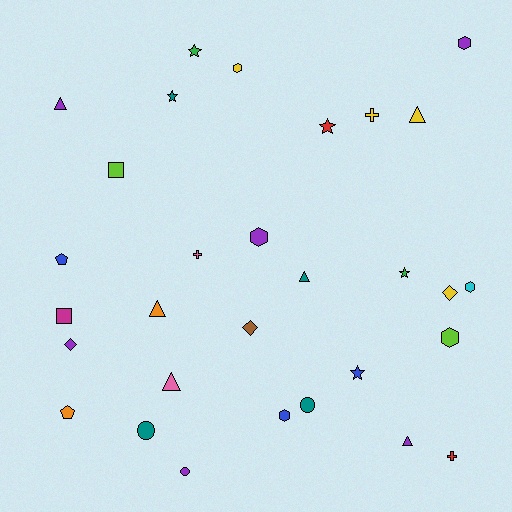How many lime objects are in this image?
There are 2 lime objects.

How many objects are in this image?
There are 30 objects.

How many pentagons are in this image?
There are 2 pentagons.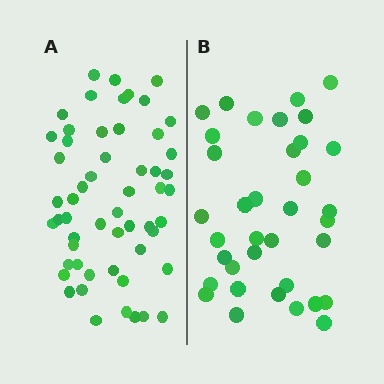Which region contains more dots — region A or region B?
Region A (the left region) has more dots.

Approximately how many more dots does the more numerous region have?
Region A has approximately 20 more dots than region B.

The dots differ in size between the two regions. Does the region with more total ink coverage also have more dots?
No. Region B has more total ink coverage because its dots are larger, but region A actually contains more individual dots. Total area can be misleading — the number of items is what matters here.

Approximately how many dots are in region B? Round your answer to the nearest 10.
About 40 dots. (The exact count is 36, which rounds to 40.)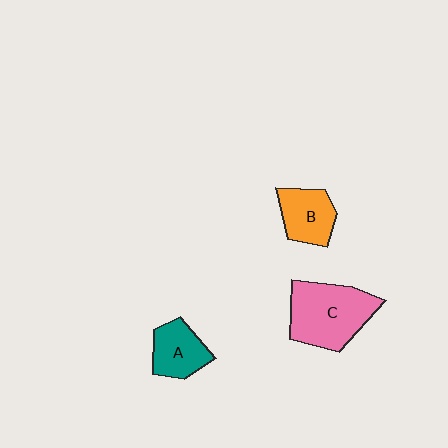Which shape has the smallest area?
Shape A (teal).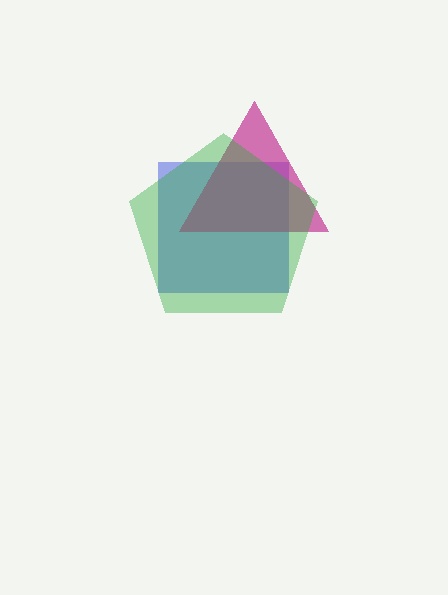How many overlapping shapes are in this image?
There are 3 overlapping shapes in the image.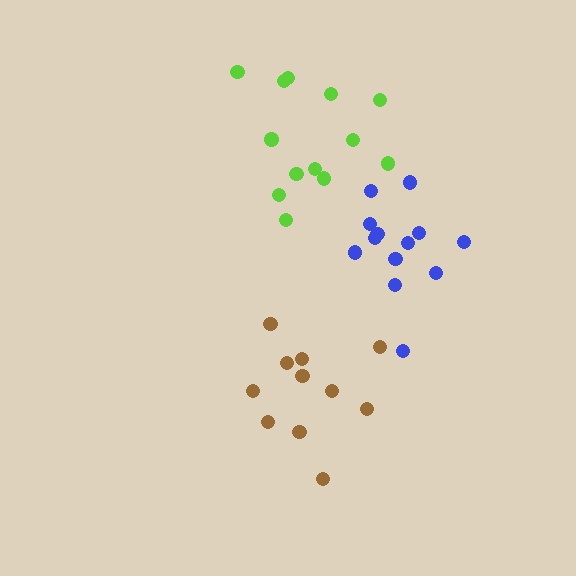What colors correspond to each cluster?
The clusters are colored: brown, lime, blue.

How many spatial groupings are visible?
There are 3 spatial groupings.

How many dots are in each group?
Group 1: 11 dots, Group 2: 13 dots, Group 3: 13 dots (37 total).